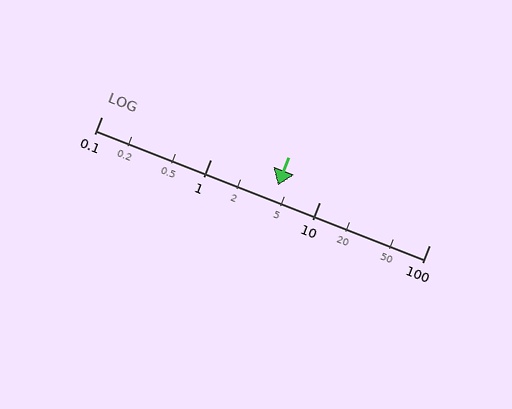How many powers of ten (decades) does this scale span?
The scale spans 3 decades, from 0.1 to 100.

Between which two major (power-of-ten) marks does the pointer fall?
The pointer is between 1 and 10.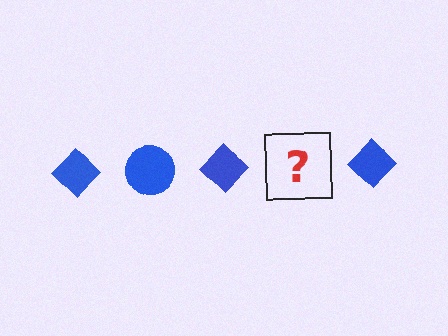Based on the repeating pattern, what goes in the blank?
The blank should be a blue circle.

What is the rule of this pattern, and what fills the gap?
The rule is that the pattern cycles through diamond, circle shapes in blue. The gap should be filled with a blue circle.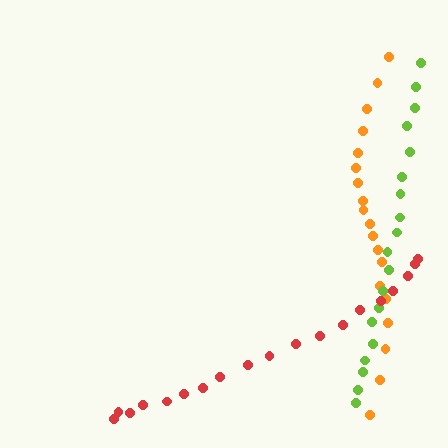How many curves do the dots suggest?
There are 3 distinct paths.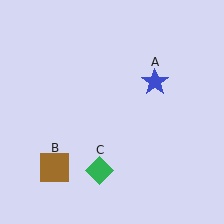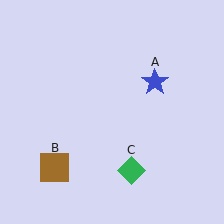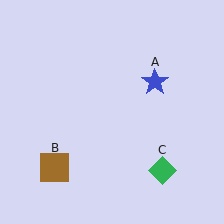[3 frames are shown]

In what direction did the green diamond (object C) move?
The green diamond (object C) moved right.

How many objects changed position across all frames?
1 object changed position: green diamond (object C).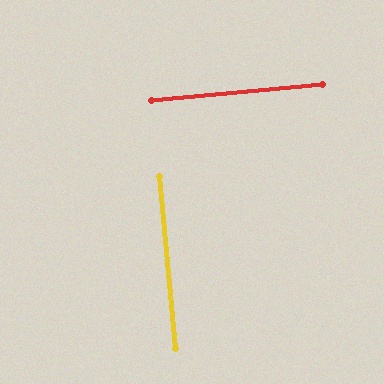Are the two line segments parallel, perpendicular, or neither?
Perpendicular — they meet at approximately 90°.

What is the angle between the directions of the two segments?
Approximately 90 degrees.